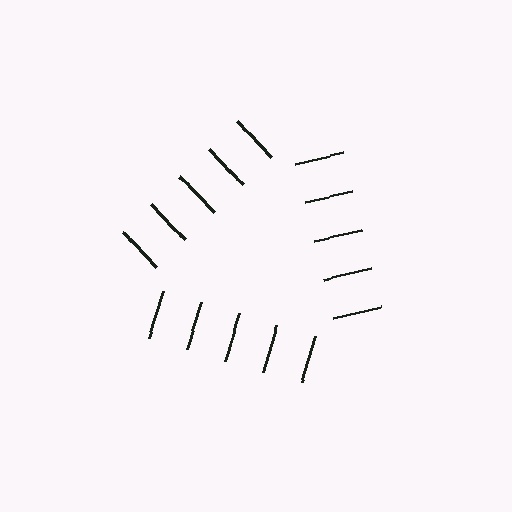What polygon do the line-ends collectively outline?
An illusory triangle — the line segments terminate on its edges but no continuous stroke is drawn.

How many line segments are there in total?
15 — 5 along each of the 3 edges.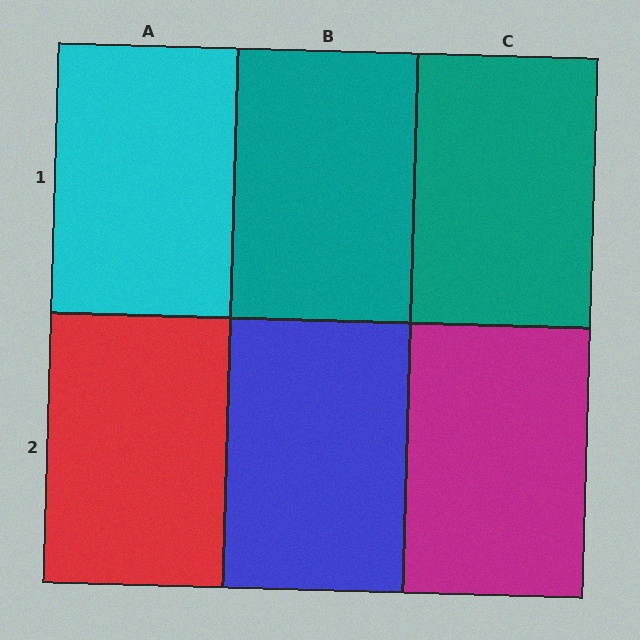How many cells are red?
1 cell is red.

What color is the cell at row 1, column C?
Teal.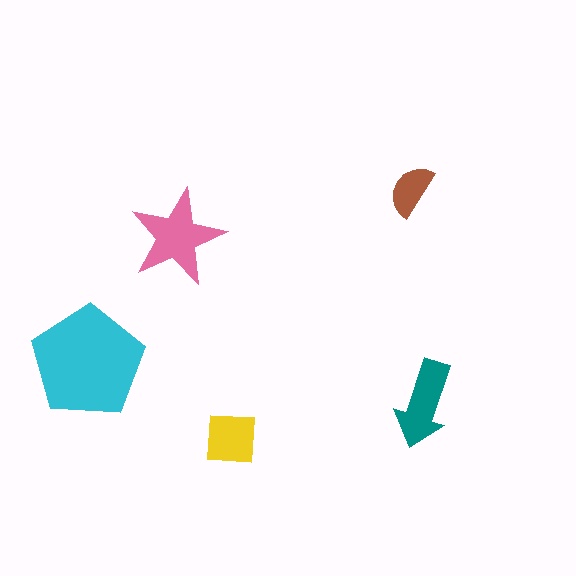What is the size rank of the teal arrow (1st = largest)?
3rd.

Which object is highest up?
The brown semicircle is topmost.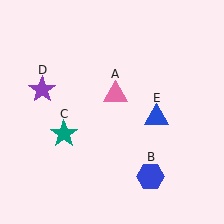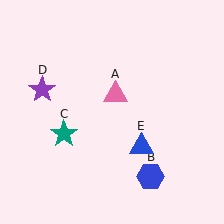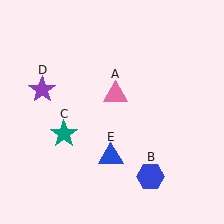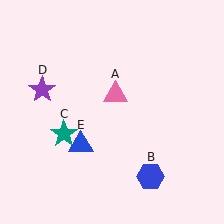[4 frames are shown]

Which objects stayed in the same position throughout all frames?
Pink triangle (object A) and blue hexagon (object B) and teal star (object C) and purple star (object D) remained stationary.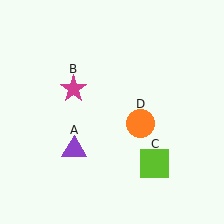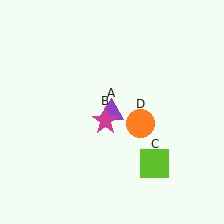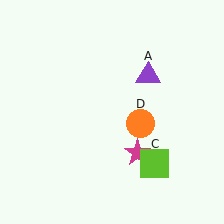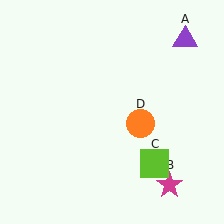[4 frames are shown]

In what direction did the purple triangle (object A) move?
The purple triangle (object A) moved up and to the right.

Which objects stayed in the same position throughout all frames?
Lime square (object C) and orange circle (object D) remained stationary.